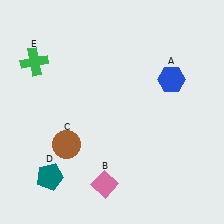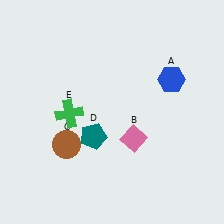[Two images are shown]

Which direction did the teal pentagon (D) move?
The teal pentagon (D) moved right.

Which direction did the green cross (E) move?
The green cross (E) moved down.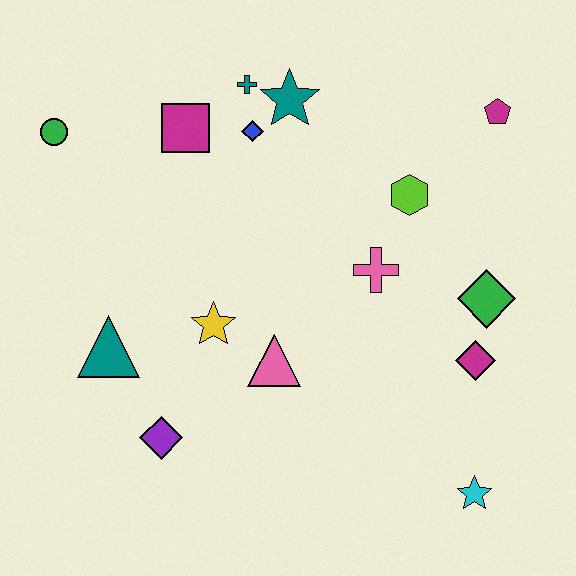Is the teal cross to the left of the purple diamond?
No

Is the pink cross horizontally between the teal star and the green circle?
No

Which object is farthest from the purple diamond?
The magenta pentagon is farthest from the purple diamond.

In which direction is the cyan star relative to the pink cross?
The cyan star is below the pink cross.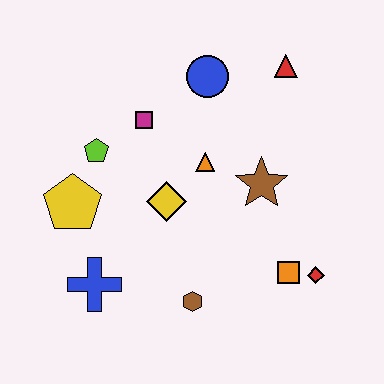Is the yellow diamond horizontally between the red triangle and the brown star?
No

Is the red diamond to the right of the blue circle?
Yes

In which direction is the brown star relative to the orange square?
The brown star is above the orange square.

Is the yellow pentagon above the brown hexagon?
Yes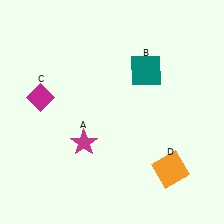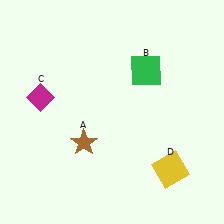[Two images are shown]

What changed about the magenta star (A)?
In Image 1, A is magenta. In Image 2, it changed to brown.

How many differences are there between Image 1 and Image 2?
There are 3 differences between the two images.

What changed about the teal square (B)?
In Image 1, B is teal. In Image 2, it changed to green.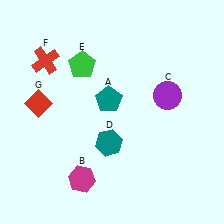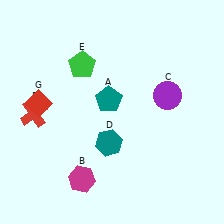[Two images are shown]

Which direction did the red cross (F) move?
The red cross (F) moved down.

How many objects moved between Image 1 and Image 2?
1 object moved between the two images.